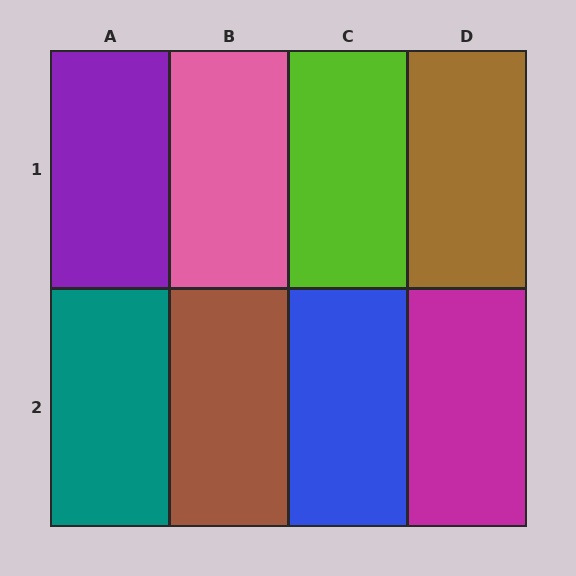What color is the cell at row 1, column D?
Brown.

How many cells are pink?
1 cell is pink.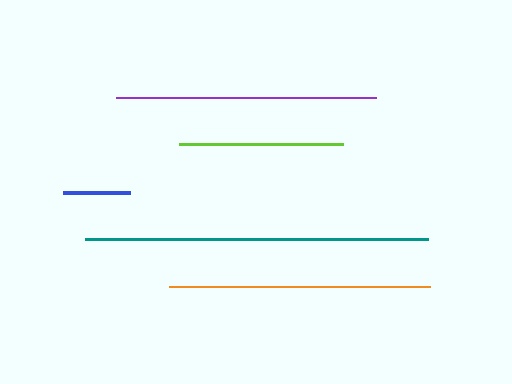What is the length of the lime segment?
The lime segment is approximately 164 pixels long.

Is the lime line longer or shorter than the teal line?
The teal line is longer than the lime line.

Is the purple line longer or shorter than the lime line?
The purple line is longer than the lime line.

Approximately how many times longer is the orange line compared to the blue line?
The orange line is approximately 3.9 times the length of the blue line.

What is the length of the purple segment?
The purple segment is approximately 260 pixels long.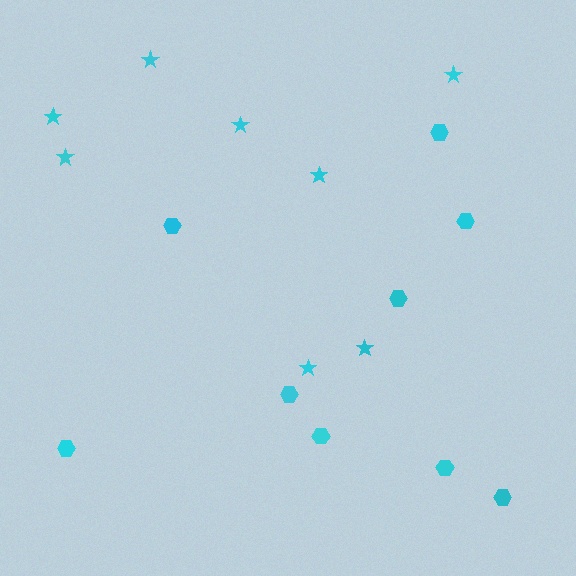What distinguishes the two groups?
There are 2 groups: one group of hexagons (9) and one group of stars (8).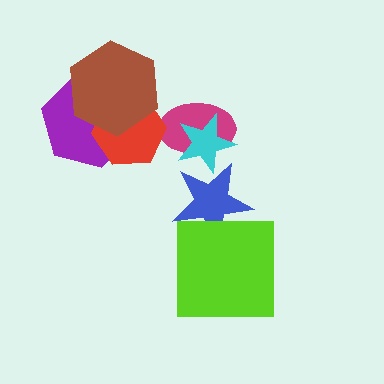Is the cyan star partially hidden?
Yes, it is partially covered by another shape.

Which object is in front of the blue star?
The lime square is in front of the blue star.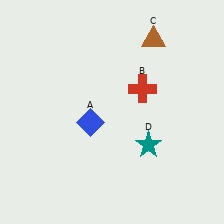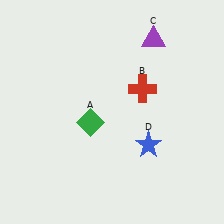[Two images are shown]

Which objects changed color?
A changed from blue to green. C changed from brown to purple. D changed from teal to blue.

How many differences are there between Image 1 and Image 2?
There are 3 differences between the two images.